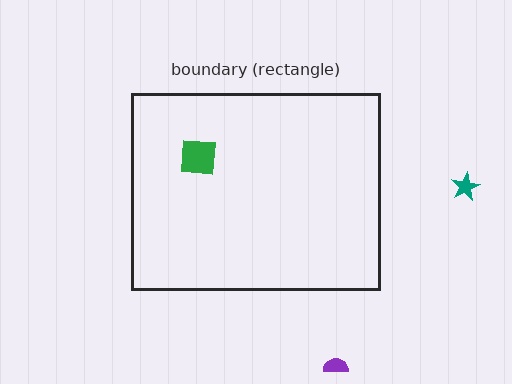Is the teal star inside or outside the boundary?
Outside.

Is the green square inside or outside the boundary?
Inside.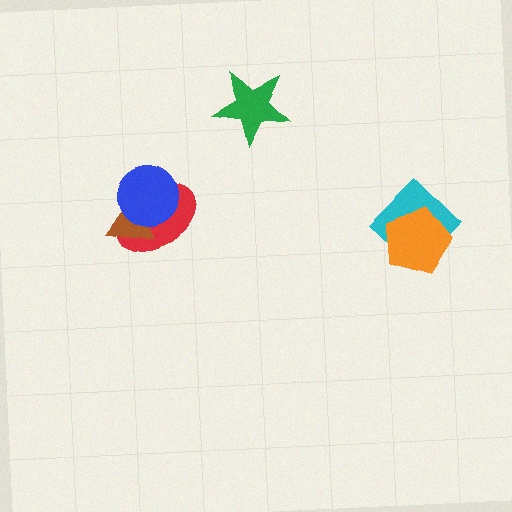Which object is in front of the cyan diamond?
The orange pentagon is in front of the cyan diamond.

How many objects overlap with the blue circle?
2 objects overlap with the blue circle.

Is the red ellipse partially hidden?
Yes, it is partially covered by another shape.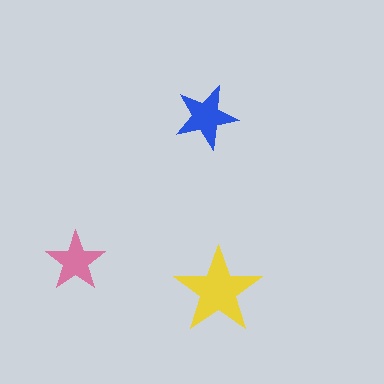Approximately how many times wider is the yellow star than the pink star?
About 1.5 times wider.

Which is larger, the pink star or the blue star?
The blue one.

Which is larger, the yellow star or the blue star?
The yellow one.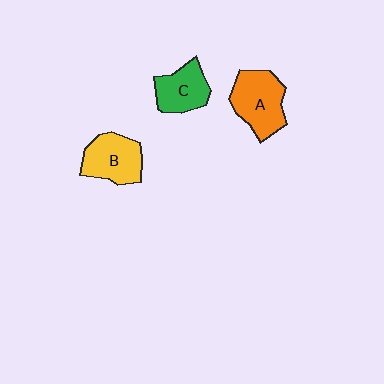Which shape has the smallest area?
Shape C (green).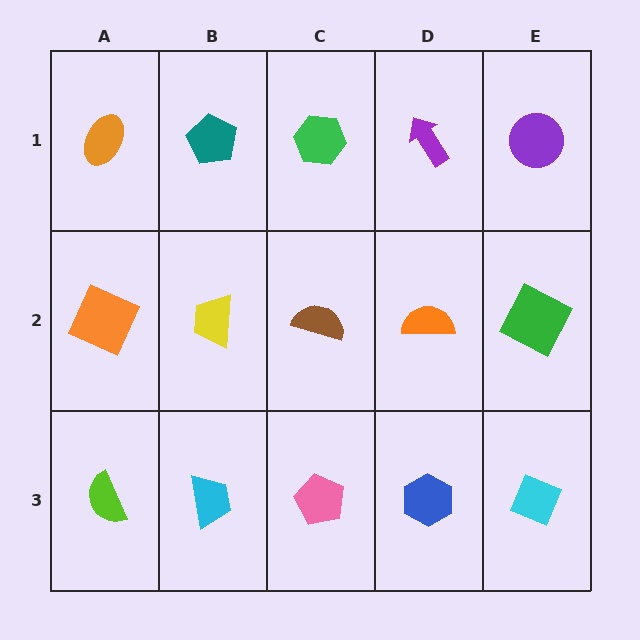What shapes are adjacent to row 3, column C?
A brown semicircle (row 2, column C), a cyan trapezoid (row 3, column B), a blue hexagon (row 3, column D).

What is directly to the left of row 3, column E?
A blue hexagon.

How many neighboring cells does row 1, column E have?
2.